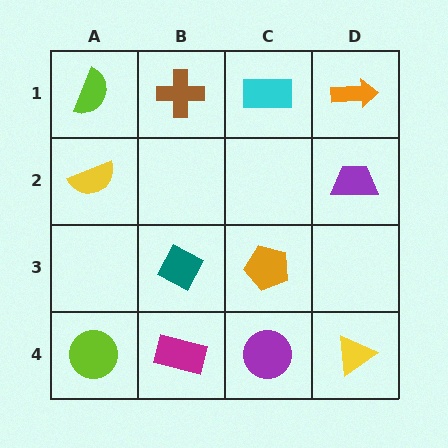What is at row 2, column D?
A purple trapezoid.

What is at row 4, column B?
A magenta rectangle.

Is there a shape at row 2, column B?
No, that cell is empty.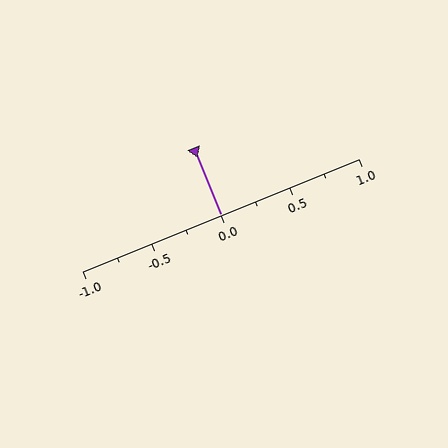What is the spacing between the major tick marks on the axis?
The major ticks are spaced 0.5 apart.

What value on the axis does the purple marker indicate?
The marker indicates approximately 0.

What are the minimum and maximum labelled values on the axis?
The axis runs from -1.0 to 1.0.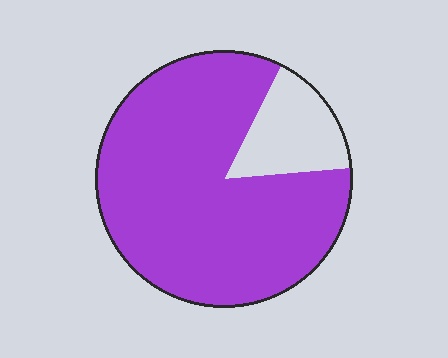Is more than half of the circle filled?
Yes.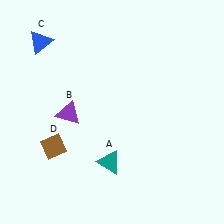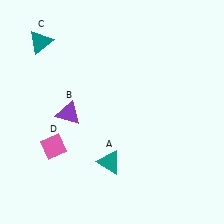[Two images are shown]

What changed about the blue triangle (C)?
In Image 1, C is blue. In Image 2, it changed to teal.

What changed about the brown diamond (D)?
In Image 1, D is brown. In Image 2, it changed to pink.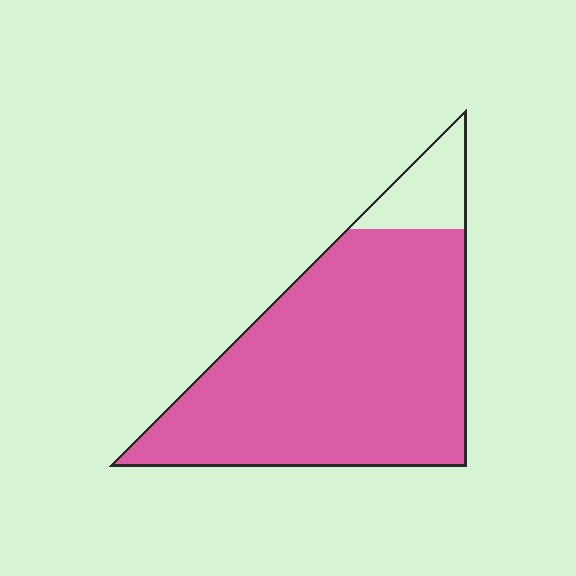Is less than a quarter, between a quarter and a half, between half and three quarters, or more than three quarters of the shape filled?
More than three quarters.